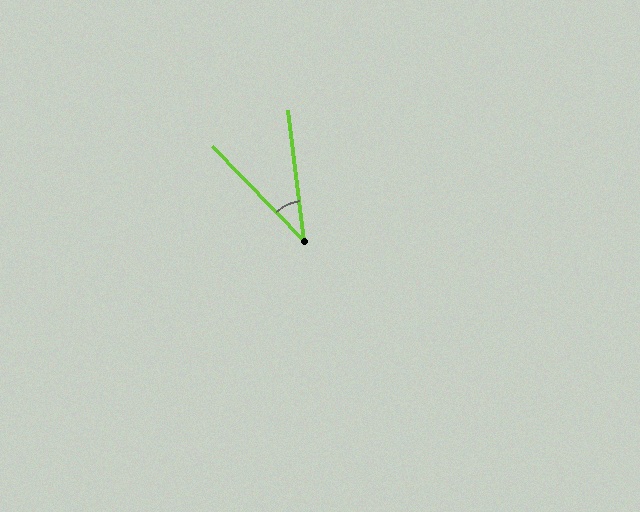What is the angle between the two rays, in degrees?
Approximately 37 degrees.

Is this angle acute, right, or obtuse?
It is acute.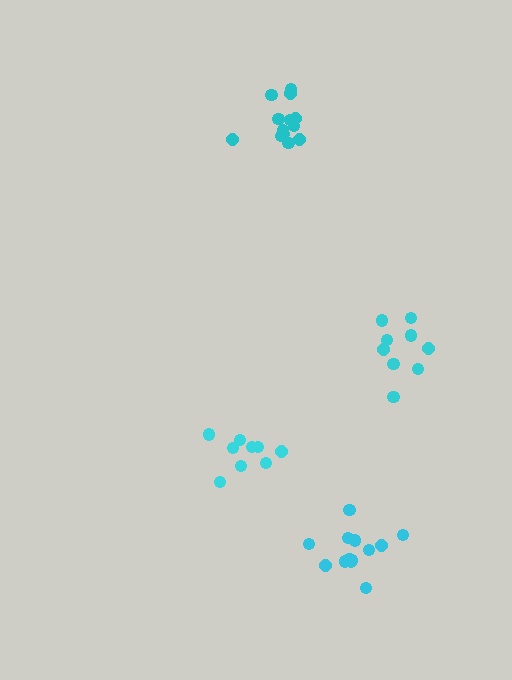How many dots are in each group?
Group 1: 9 dots, Group 2: 13 dots, Group 3: 9 dots, Group 4: 13 dots (44 total).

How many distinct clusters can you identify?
There are 4 distinct clusters.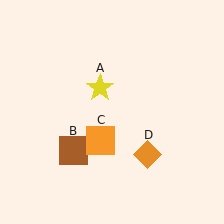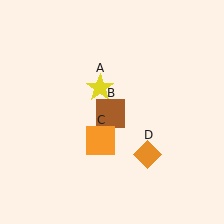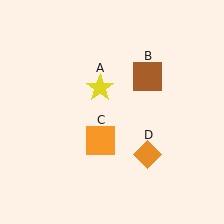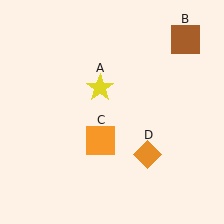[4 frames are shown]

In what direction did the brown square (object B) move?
The brown square (object B) moved up and to the right.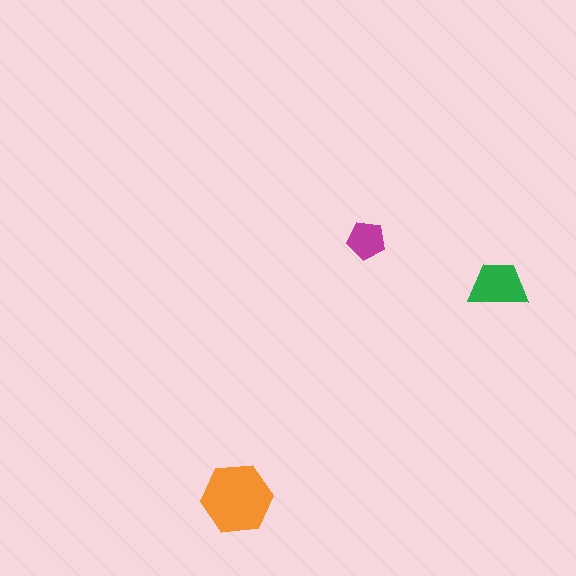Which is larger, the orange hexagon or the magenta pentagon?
The orange hexagon.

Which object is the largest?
The orange hexagon.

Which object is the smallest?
The magenta pentagon.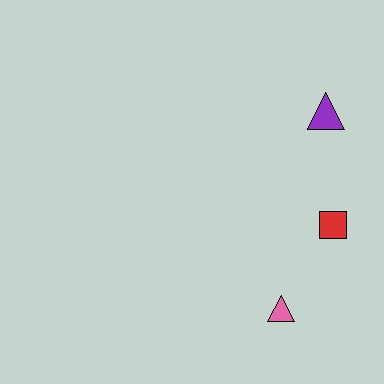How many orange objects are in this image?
There are no orange objects.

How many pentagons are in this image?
There are no pentagons.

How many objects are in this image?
There are 3 objects.